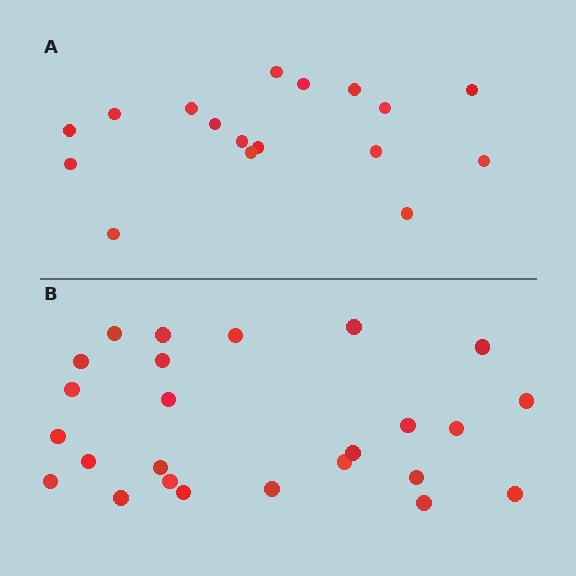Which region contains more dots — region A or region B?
Region B (the bottom region) has more dots.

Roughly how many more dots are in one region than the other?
Region B has roughly 8 or so more dots than region A.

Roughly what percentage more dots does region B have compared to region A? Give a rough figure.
About 45% more.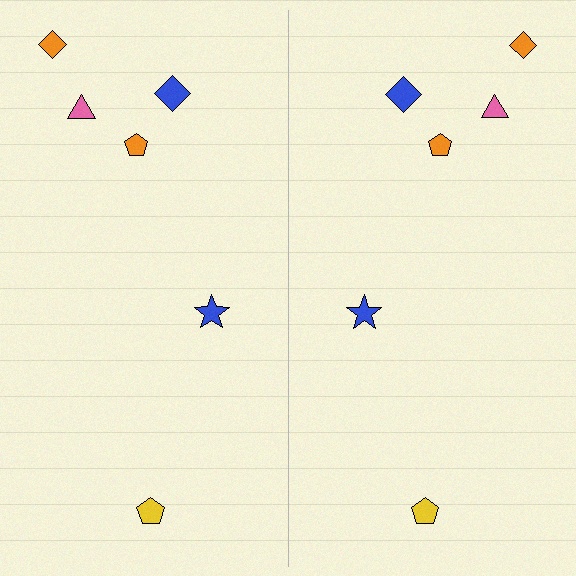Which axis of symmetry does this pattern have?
The pattern has a vertical axis of symmetry running through the center of the image.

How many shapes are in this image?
There are 12 shapes in this image.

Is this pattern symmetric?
Yes, this pattern has bilateral (reflection) symmetry.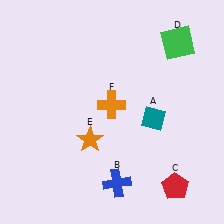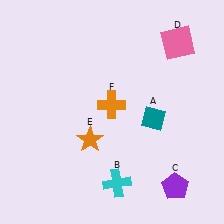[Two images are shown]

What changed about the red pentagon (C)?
In Image 1, C is red. In Image 2, it changed to purple.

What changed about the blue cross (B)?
In Image 1, B is blue. In Image 2, it changed to cyan.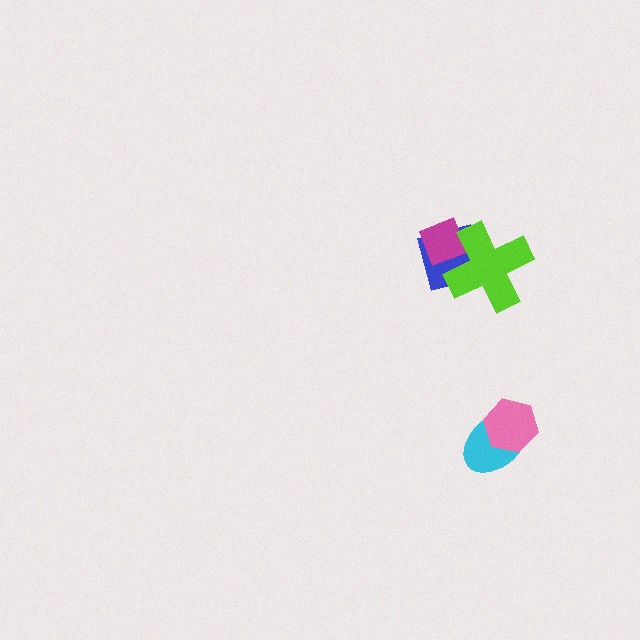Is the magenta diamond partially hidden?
Yes, it is partially covered by another shape.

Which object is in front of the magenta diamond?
The lime cross is in front of the magenta diamond.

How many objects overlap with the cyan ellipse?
1 object overlaps with the cyan ellipse.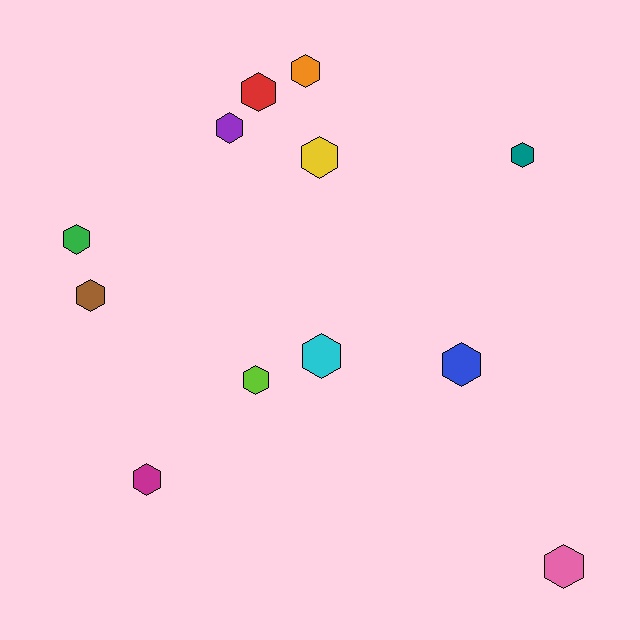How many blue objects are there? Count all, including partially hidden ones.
There is 1 blue object.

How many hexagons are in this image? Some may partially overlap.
There are 12 hexagons.